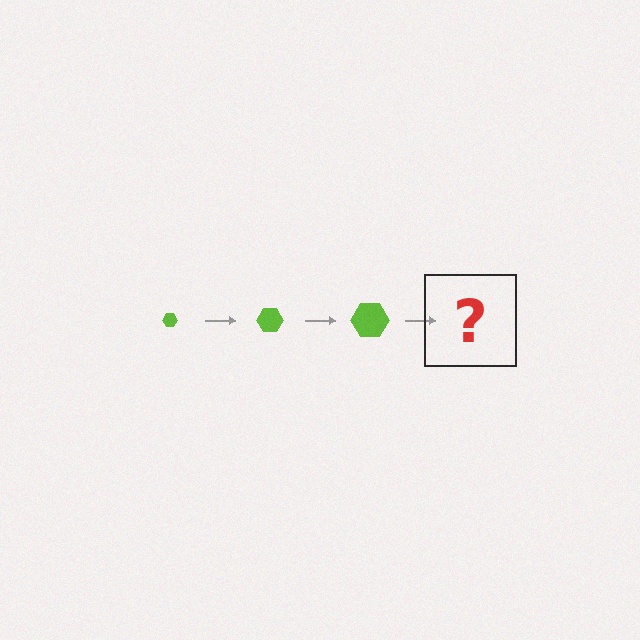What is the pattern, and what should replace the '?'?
The pattern is that the hexagon gets progressively larger each step. The '?' should be a lime hexagon, larger than the previous one.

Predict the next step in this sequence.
The next step is a lime hexagon, larger than the previous one.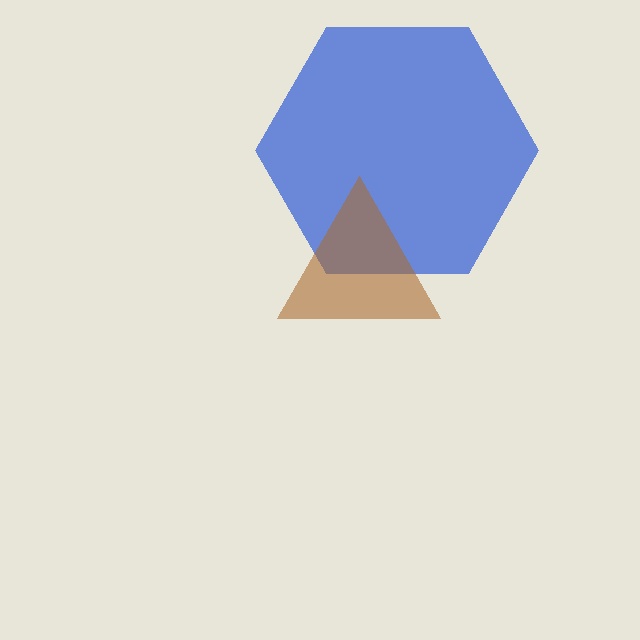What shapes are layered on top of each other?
The layered shapes are: a blue hexagon, a brown triangle.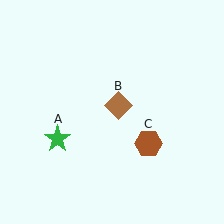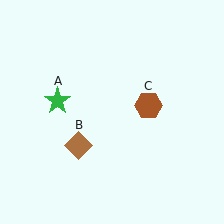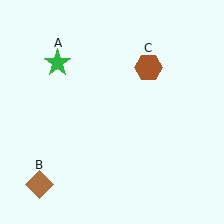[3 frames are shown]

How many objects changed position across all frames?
3 objects changed position: green star (object A), brown diamond (object B), brown hexagon (object C).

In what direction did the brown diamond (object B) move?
The brown diamond (object B) moved down and to the left.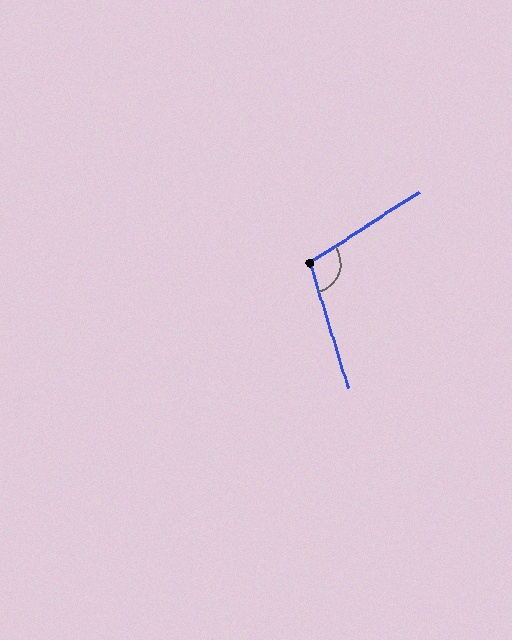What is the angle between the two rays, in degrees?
Approximately 106 degrees.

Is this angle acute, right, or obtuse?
It is obtuse.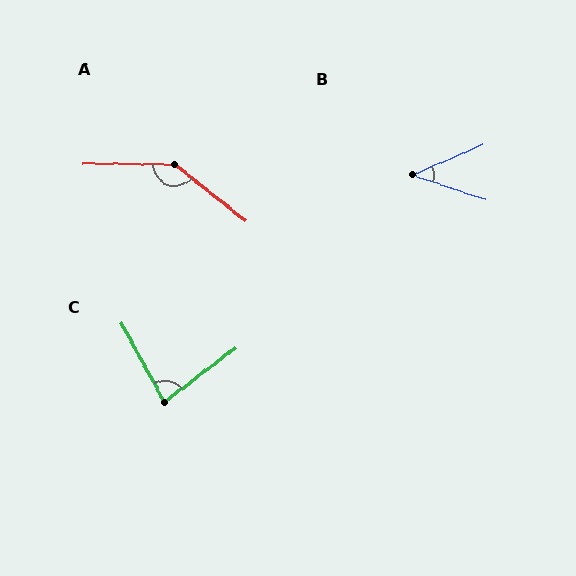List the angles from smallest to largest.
B (42°), C (82°), A (142°).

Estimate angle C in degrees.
Approximately 82 degrees.